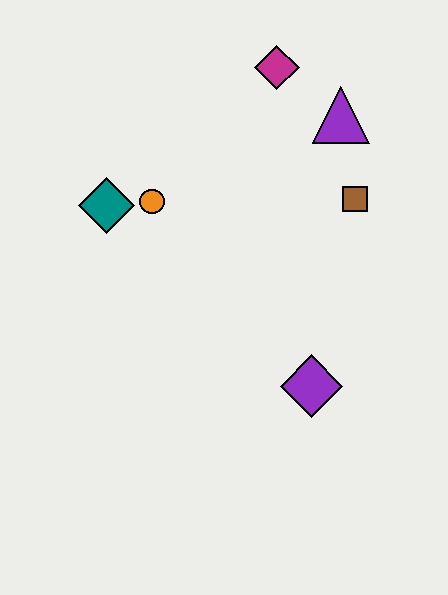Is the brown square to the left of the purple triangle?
No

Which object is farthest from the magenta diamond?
The purple diamond is farthest from the magenta diamond.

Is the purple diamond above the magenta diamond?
No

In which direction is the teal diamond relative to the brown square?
The teal diamond is to the left of the brown square.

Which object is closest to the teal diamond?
The orange circle is closest to the teal diamond.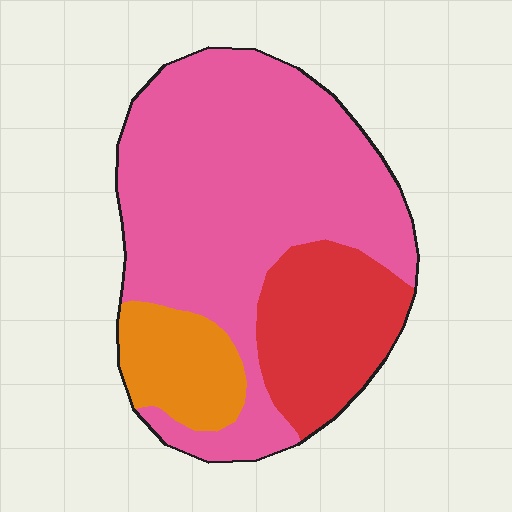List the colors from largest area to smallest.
From largest to smallest: pink, red, orange.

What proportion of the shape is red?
Red covers 22% of the shape.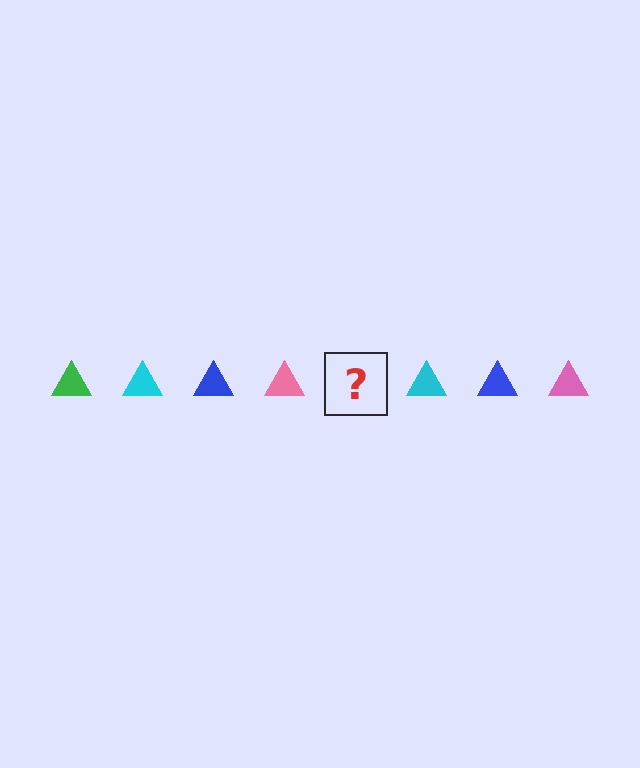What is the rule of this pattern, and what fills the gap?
The rule is that the pattern cycles through green, cyan, blue, pink triangles. The gap should be filled with a green triangle.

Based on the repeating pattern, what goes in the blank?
The blank should be a green triangle.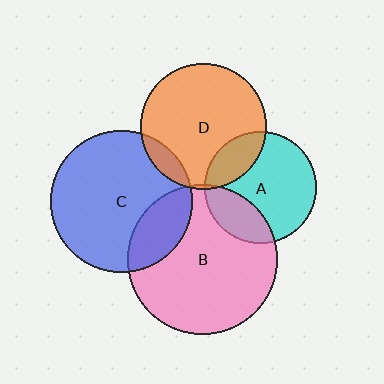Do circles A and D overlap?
Yes.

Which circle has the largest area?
Circle B (pink).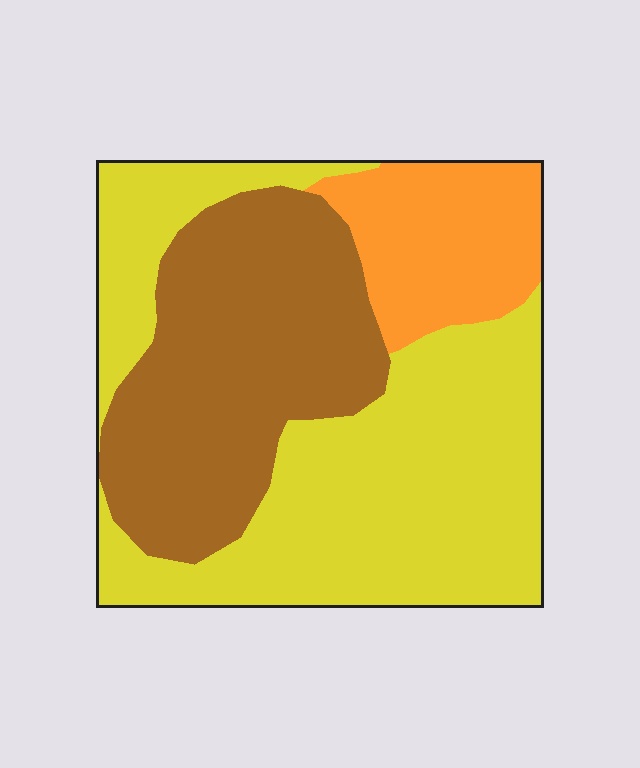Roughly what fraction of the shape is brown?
Brown takes up about one third (1/3) of the shape.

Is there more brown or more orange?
Brown.